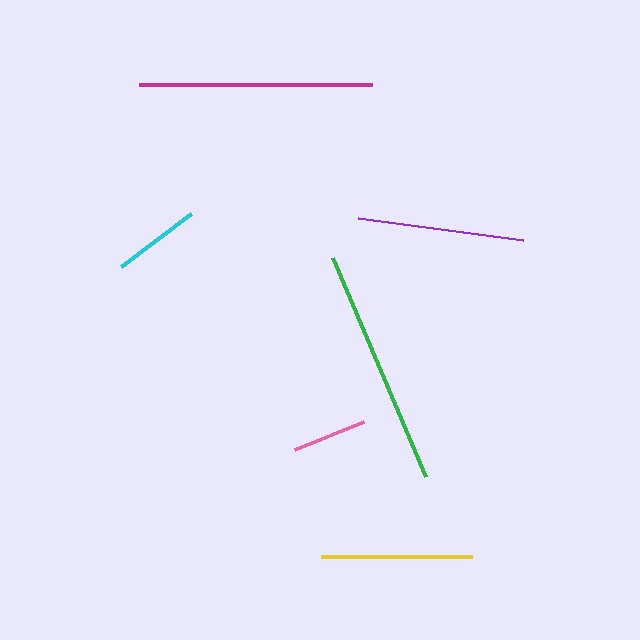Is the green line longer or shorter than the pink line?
The green line is longer than the pink line.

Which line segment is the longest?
The green line is the longest at approximately 238 pixels.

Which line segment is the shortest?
The pink line is the shortest at approximately 74 pixels.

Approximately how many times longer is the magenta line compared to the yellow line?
The magenta line is approximately 1.5 times the length of the yellow line.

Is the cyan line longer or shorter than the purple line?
The purple line is longer than the cyan line.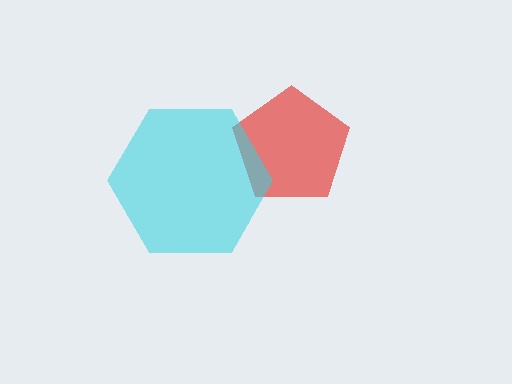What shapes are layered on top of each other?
The layered shapes are: a red pentagon, a cyan hexagon.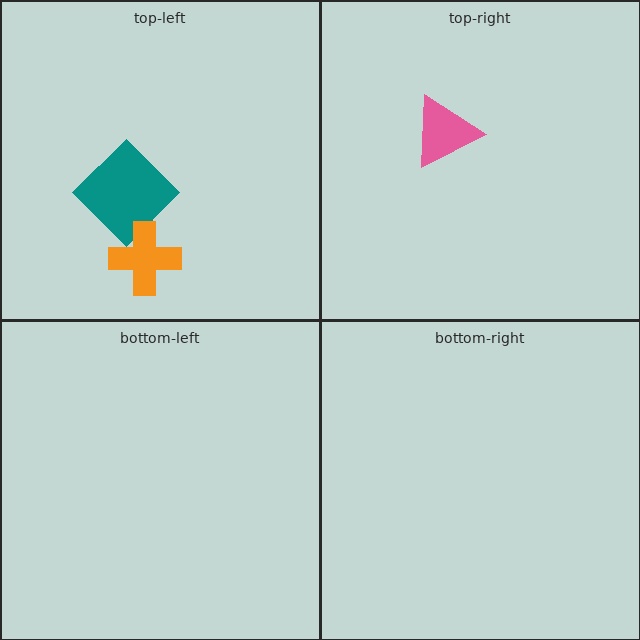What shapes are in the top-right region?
The pink triangle.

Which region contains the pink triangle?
The top-right region.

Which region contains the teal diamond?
The top-left region.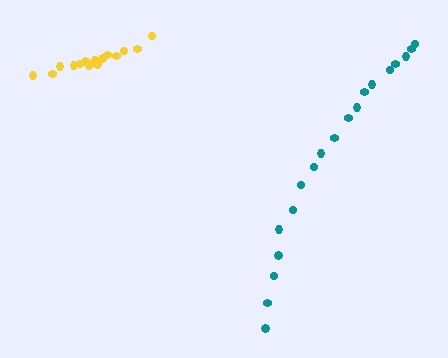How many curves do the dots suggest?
There are 2 distinct paths.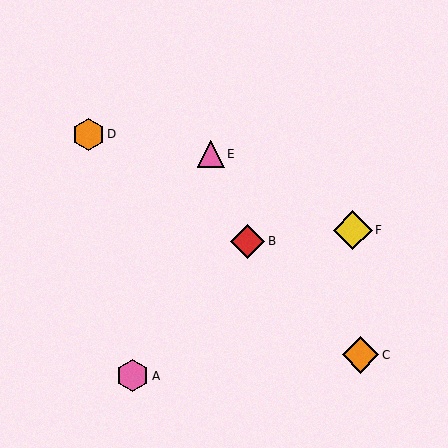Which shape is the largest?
The yellow diamond (labeled F) is the largest.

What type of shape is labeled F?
Shape F is a yellow diamond.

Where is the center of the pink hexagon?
The center of the pink hexagon is at (133, 376).